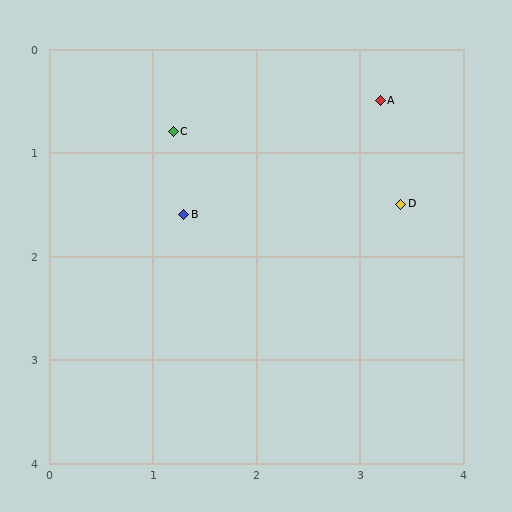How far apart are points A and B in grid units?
Points A and B are about 2.2 grid units apart.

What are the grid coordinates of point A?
Point A is at approximately (3.2, 0.5).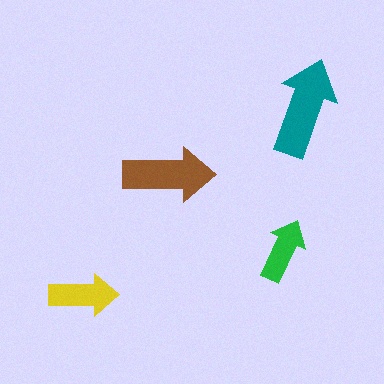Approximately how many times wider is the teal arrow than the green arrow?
About 1.5 times wider.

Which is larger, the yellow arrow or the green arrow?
The yellow one.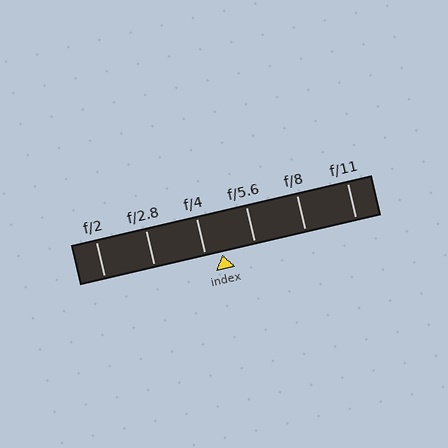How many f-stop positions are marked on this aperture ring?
There are 6 f-stop positions marked.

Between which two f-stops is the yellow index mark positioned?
The index mark is between f/4 and f/5.6.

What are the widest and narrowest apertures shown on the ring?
The widest aperture shown is f/2 and the narrowest is f/11.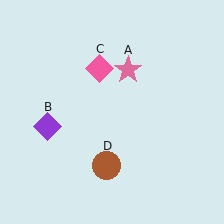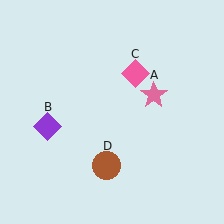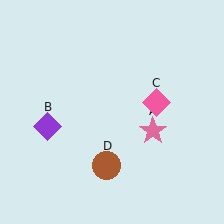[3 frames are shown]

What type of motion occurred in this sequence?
The pink star (object A), pink diamond (object C) rotated clockwise around the center of the scene.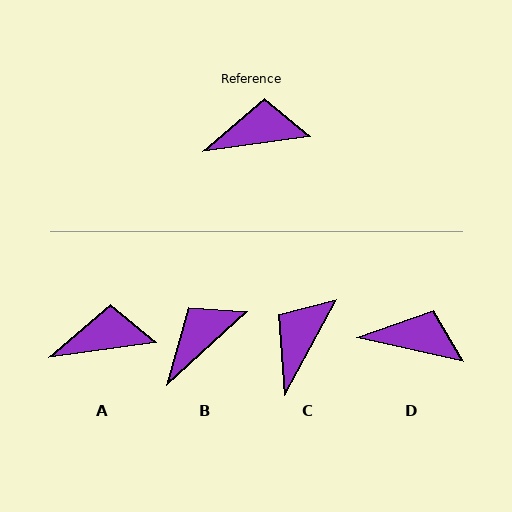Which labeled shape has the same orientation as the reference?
A.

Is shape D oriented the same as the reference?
No, it is off by about 20 degrees.